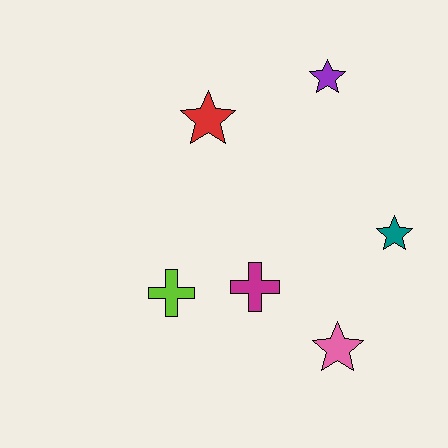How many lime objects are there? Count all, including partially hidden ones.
There is 1 lime object.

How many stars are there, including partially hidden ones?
There are 4 stars.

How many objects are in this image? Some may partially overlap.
There are 6 objects.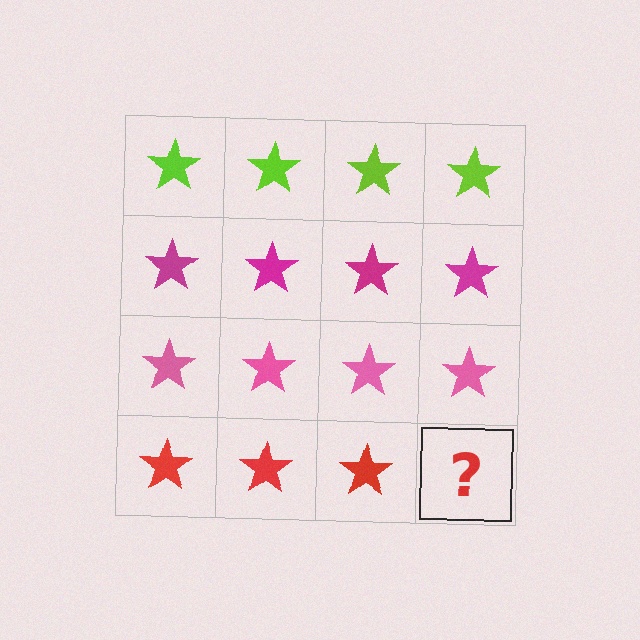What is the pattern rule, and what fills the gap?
The rule is that each row has a consistent color. The gap should be filled with a red star.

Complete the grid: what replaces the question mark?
The question mark should be replaced with a red star.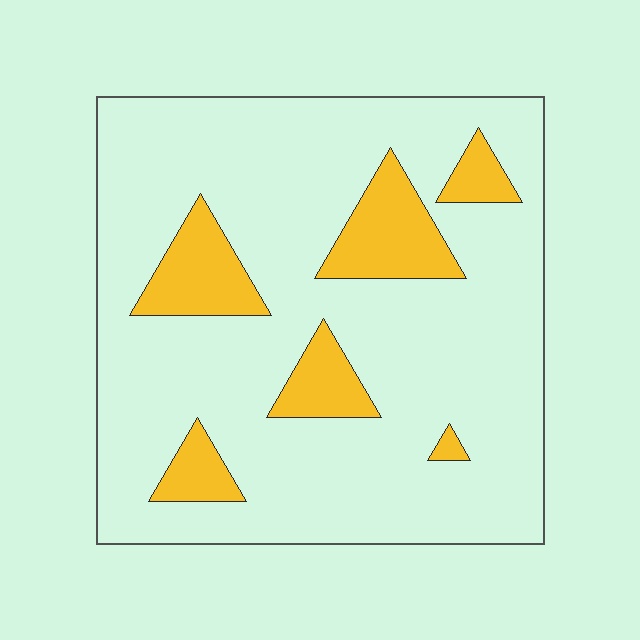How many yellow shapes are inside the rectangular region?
6.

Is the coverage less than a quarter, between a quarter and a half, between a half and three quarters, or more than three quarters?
Less than a quarter.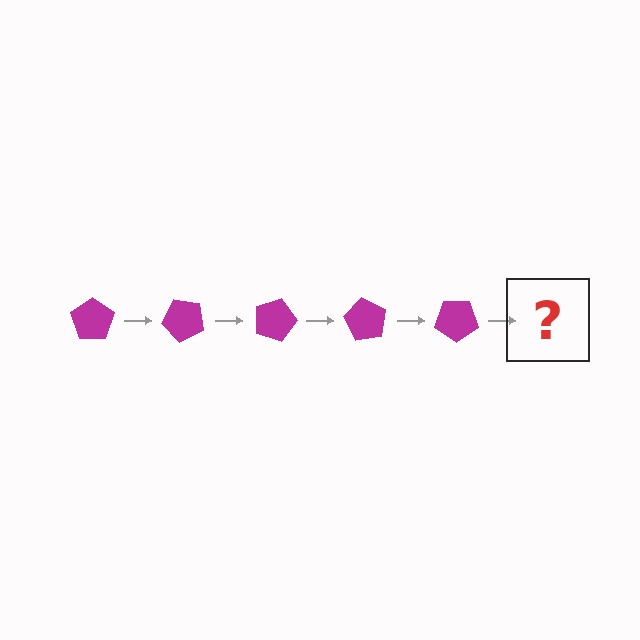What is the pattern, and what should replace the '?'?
The pattern is that the pentagon rotates 45 degrees each step. The '?' should be a magenta pentagon rotated 225 degrees.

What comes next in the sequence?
The next element should be a magenta pentagon rotated 225 degrees.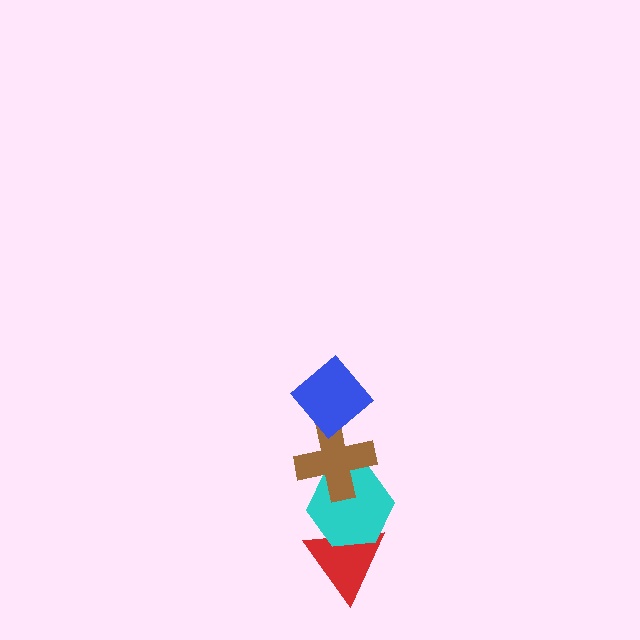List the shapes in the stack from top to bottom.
From top to bottom: the blue diamond, the brown cross, the cyan hexagon, the red triangle.